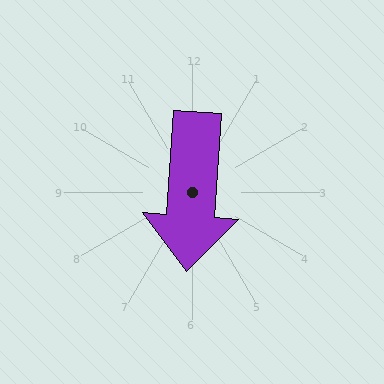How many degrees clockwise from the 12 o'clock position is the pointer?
Approximately 184 degrees.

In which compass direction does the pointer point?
South.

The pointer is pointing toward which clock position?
Roughly 6 o'clock.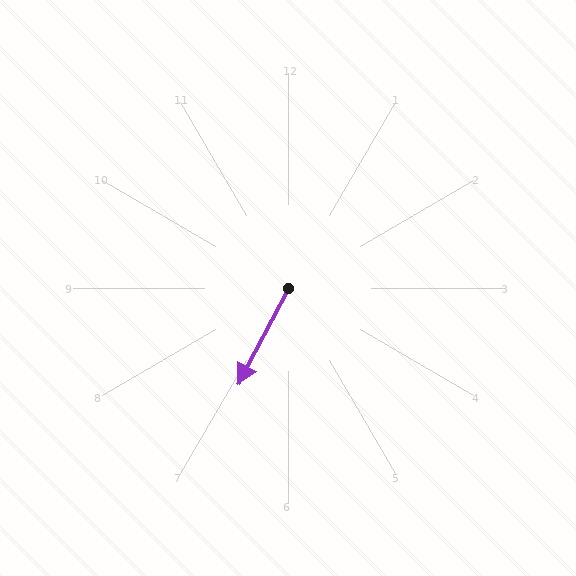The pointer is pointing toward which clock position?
Roughly 7 o'clock.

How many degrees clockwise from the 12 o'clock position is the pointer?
Approximately 208 degrees.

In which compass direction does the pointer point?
Southwest.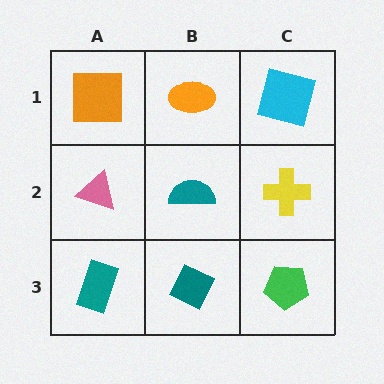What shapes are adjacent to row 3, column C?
A yellow cross (row 2, column C), a teal diamond (row 3, column B).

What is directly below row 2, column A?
A teal rectangle.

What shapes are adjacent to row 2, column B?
An orange ellipse (row 1, column B), a teal diamond (row 3, column B), a pink triangle (row 2, column A), a yellow cross (row 2, column C).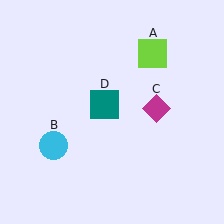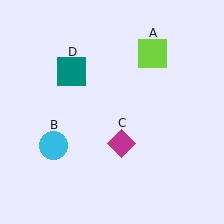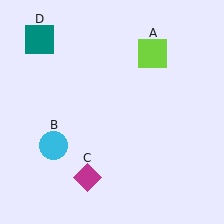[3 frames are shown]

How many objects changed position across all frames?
2 objects changed position: magenta diamond (object C), teal square (object D).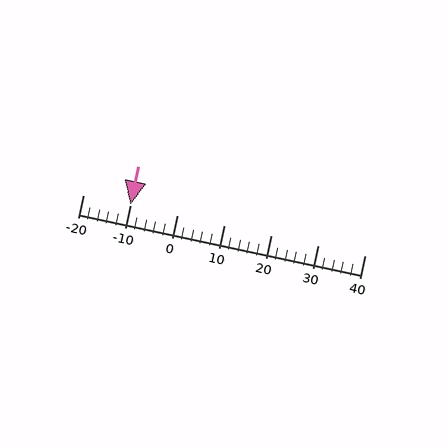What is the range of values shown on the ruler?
The ruler shows values from -20 to 40.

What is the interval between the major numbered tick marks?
The major tick marks are spaced 10 units apart.